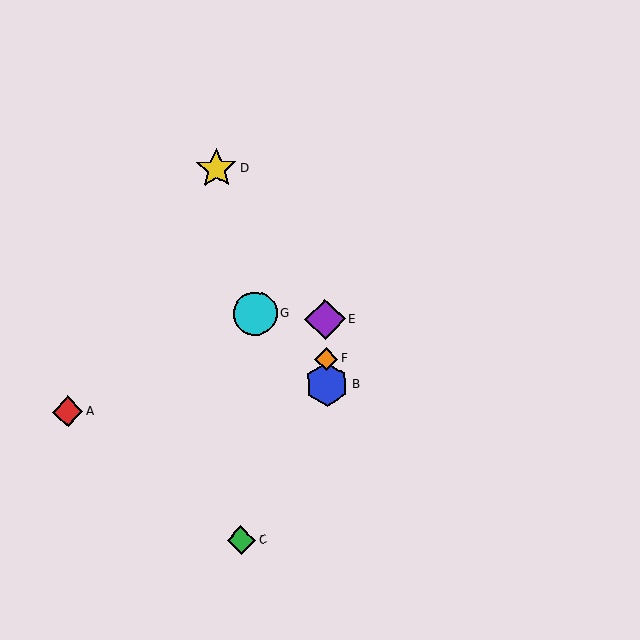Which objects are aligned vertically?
Objects B, E, F are aligned vertically.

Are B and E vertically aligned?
Yes, both are at x≈327.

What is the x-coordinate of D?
Object D is at x≈216.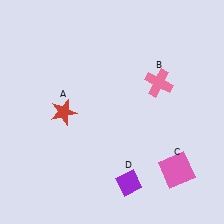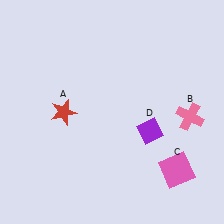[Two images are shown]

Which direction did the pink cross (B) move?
The pink cross (B) moved down.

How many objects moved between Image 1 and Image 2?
2 objects moved between the two images.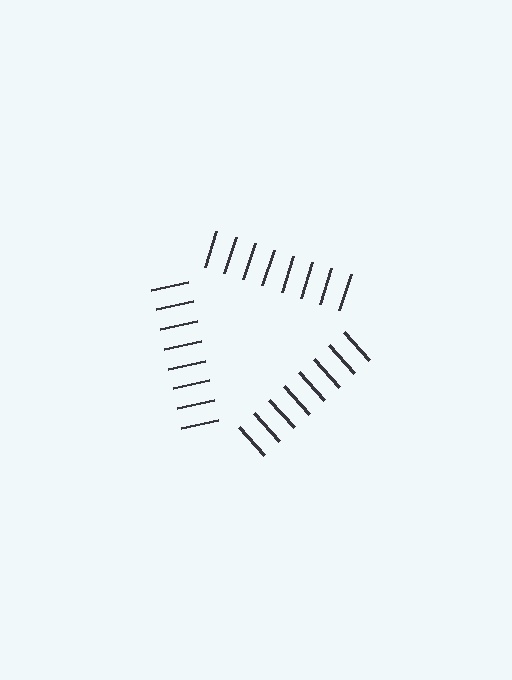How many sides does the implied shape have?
3 sides — the line-ends trace a triangle.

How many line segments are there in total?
24 — 8 along each of the 3 edges.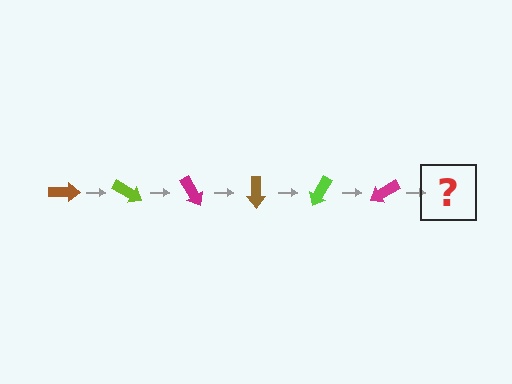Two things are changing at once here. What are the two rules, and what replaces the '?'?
The two rules are that it rotates 30 degrees each step and the color cycles through brown, lime, and magenta. The '?' should be a brown arrow, rotated 180 degrees from the start.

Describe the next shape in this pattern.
It should be a brown arrow, rotated 180 degrees from the start.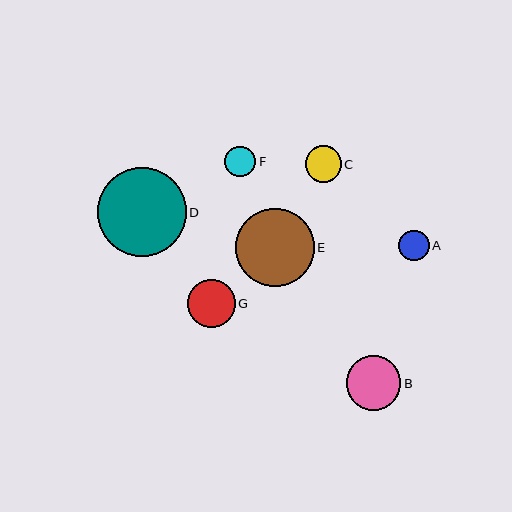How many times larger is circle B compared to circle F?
Circle B is approximately 1.8 times the size of circle F.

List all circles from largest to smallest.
From largest to smallest: D, E, B, G, C, F, A.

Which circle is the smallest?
Circle A is the smallest with a size of approximately 30 pixels.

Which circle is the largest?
Circle D is the largest with a size of approximately 89 pixels.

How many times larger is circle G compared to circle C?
Circle G is approximately 1.3 times the size of circle C.